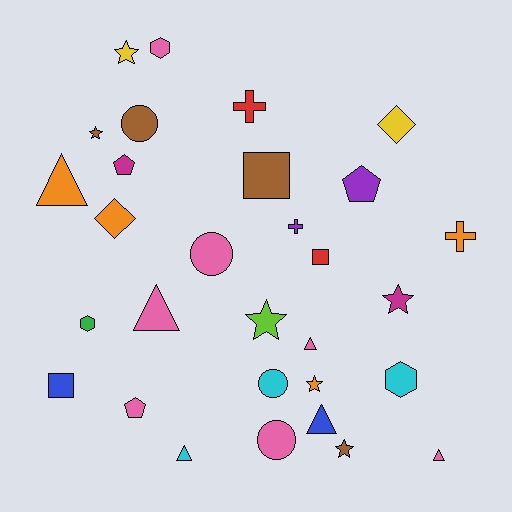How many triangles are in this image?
There are 6 triangles.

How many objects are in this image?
There are 30 objects.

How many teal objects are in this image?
There are no teal objects.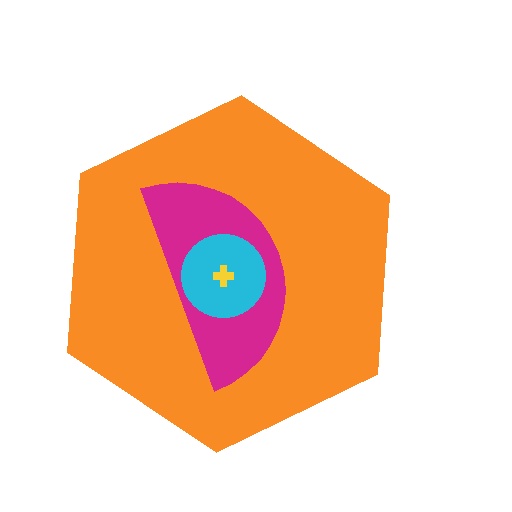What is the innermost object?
The yellow cross.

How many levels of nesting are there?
4.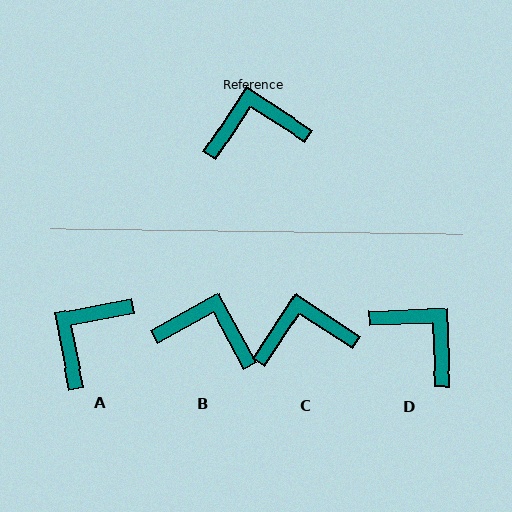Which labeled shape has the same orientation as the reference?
C.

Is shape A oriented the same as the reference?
No, it is off by about 44 degrees.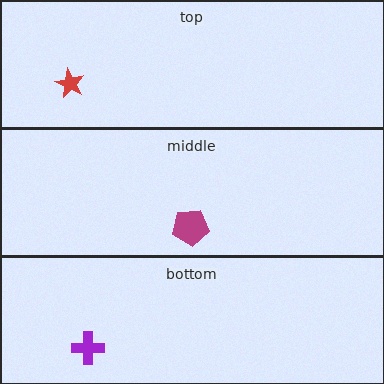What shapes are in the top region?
The red star.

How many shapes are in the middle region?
1.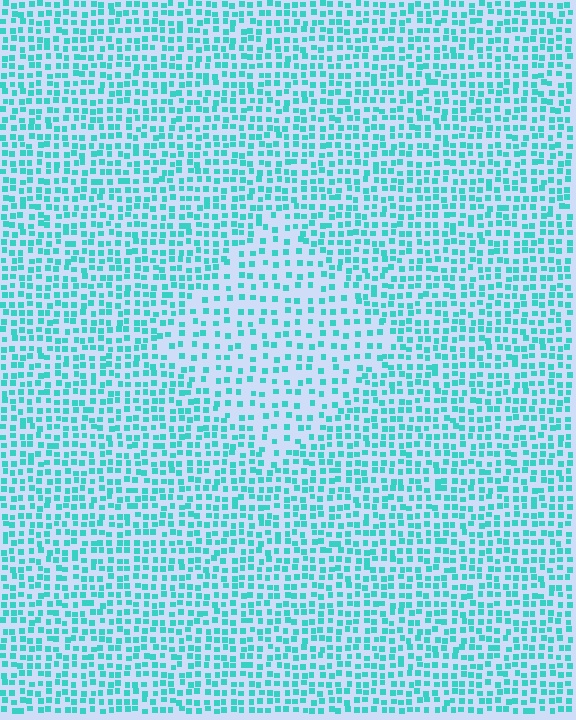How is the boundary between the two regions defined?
The boundary is defined by a change in element density (approximately 1.8x ratio). All elements are the same color, size, and shape.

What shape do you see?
I see a diamond.